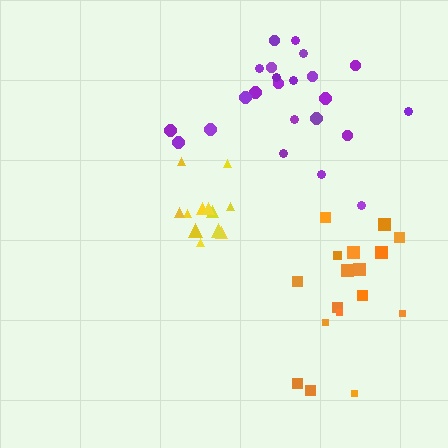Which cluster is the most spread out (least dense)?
Purple.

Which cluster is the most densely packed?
Yellow.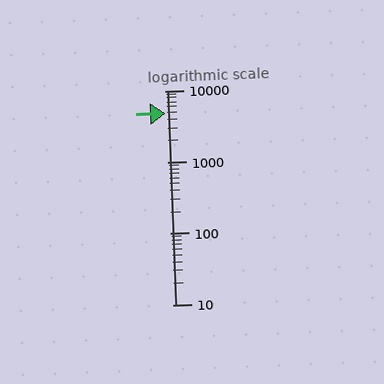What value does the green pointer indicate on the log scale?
The pointer indicates approximately 4800.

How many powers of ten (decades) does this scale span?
The scale spans 3 decades, from 10 to 10000.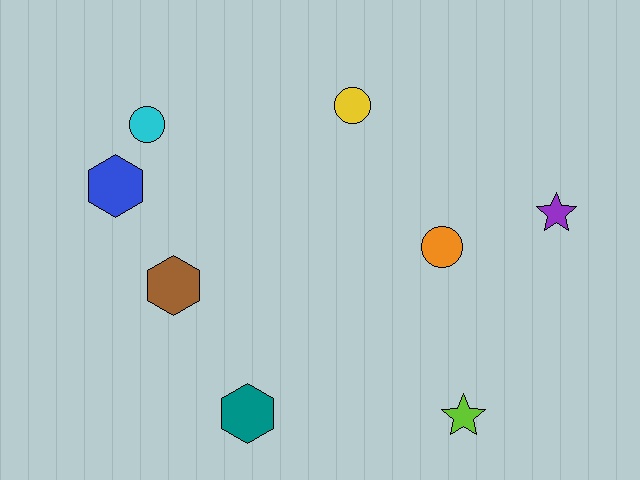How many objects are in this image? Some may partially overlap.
There are 8 objects.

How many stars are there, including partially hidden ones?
There are 2 stars.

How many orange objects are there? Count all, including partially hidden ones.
There is 1 orange object.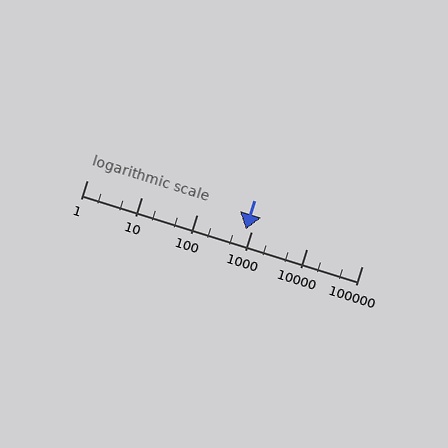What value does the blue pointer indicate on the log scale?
The pointer indicates approximately 790.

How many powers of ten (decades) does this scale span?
The scale spans 5 decades, from 1 to 100000.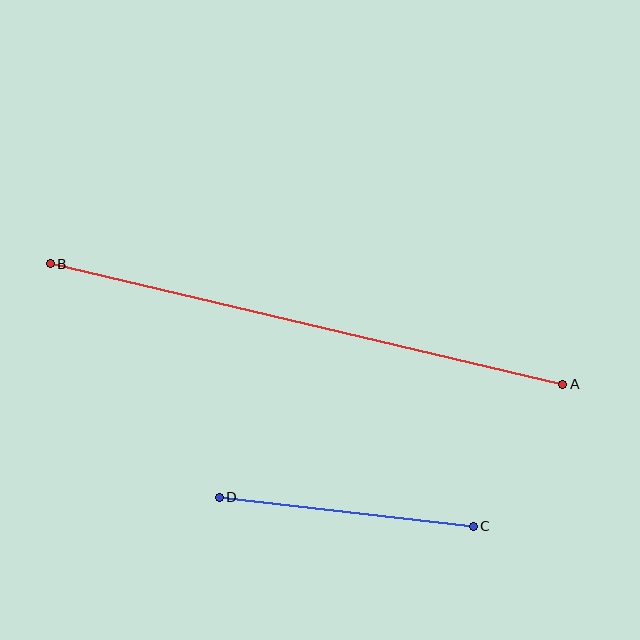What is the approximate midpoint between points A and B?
The midpoint is at approximately (306, 324) pixels.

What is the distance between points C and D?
The distance is approximately 256 pixels.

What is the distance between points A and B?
The distance is approximately 526 pixels.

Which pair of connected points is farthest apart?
Points A and B are farthest apart.